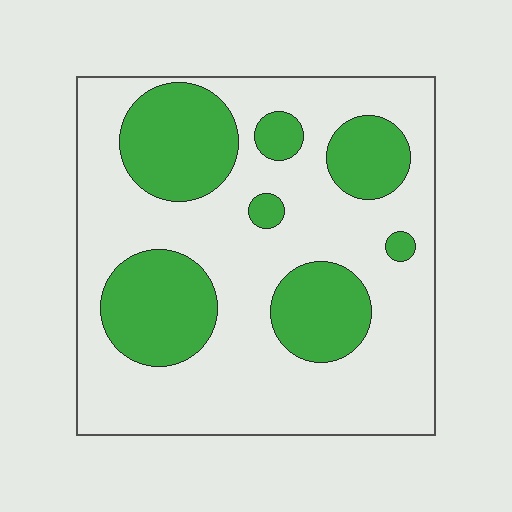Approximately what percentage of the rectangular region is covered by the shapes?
Approximately 30%.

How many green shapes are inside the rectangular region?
7.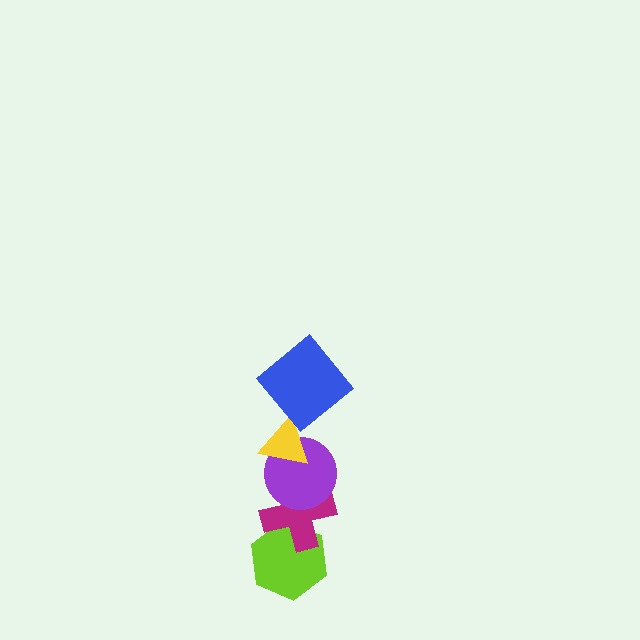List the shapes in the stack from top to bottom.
From top to bottom: the blue diamond, the yellow triangle, the purple circle, the magenta cross, the lime hexagon.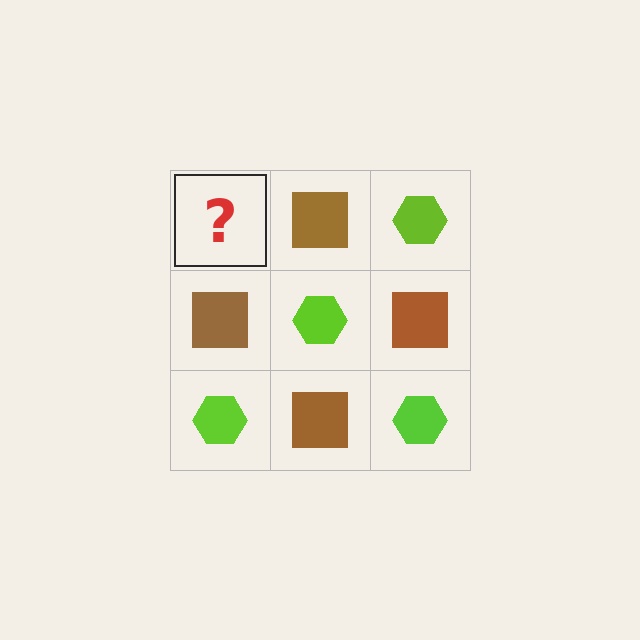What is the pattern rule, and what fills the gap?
The rule is that it alternates lime hexagon and brown square in a checkerboard pattern. The gap should be filled with a lime hexagon.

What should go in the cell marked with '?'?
The missing cell should contain a lime hexagon.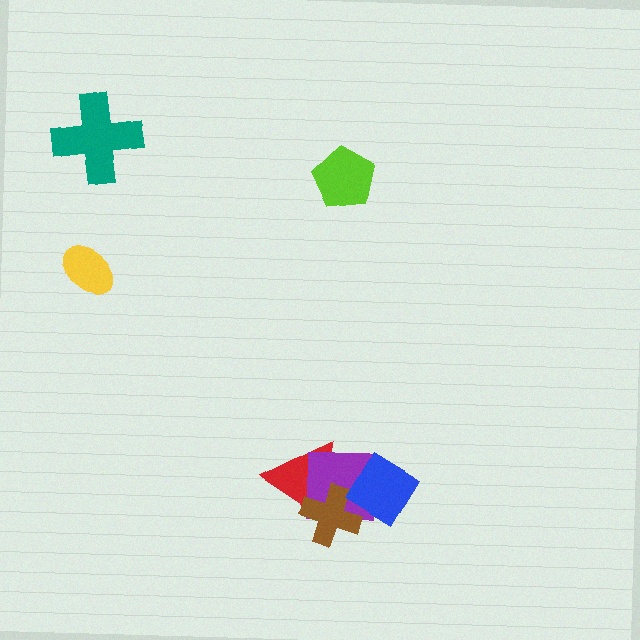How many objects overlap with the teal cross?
0 objects overlap with the teal cross.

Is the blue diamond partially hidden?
No, no other shape covers it.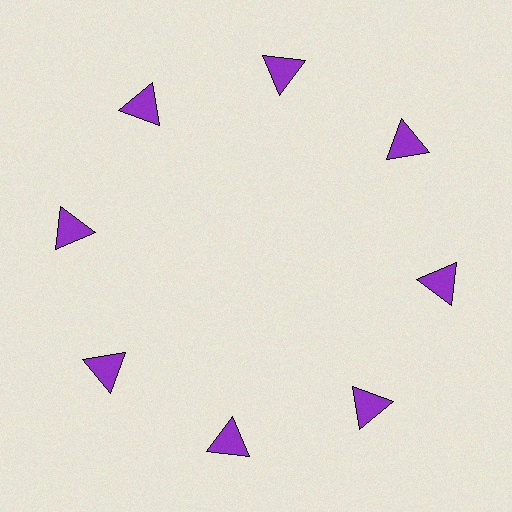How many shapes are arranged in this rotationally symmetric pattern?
There are 8 shapes, arranged in 8 groups of 1.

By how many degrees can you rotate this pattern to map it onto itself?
The pattern maps onto itself every 45 degrees of rotation.